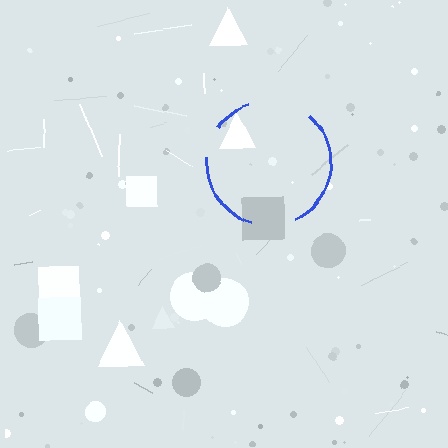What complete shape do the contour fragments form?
The contour fragments form a circle.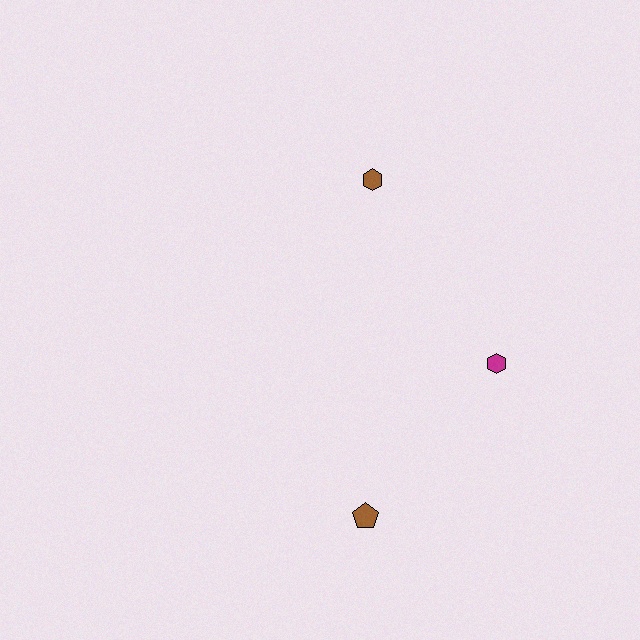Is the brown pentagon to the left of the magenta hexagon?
Yes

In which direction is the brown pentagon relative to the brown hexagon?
The brown pentagon is below the brown hexagon.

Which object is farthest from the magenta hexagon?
The brown hexagon is farthest from the magenta hexagon.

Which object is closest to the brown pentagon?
The magenta hexagon is closest to the brown pentagon.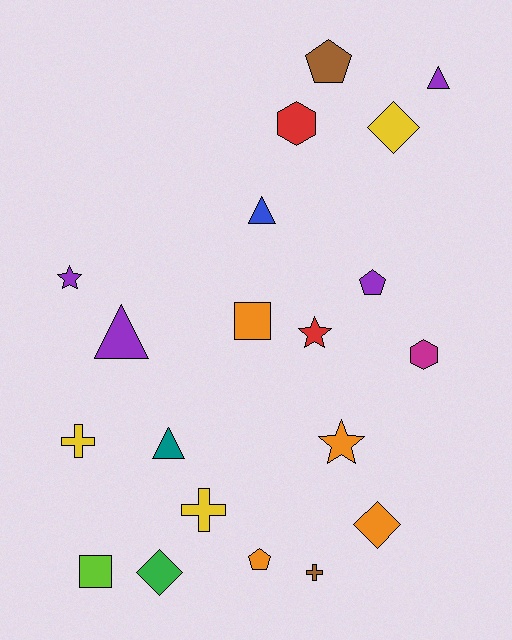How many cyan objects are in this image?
There are no cyan objects.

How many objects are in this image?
There are 20 objects.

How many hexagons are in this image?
There are 2 hexagons.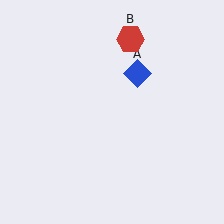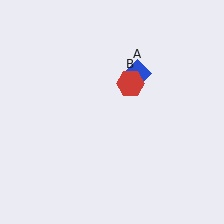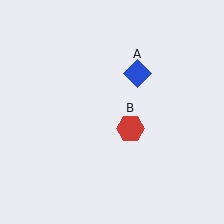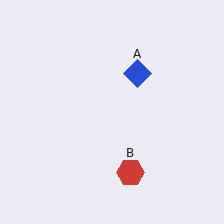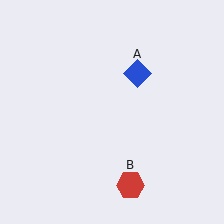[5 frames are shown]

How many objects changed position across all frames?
1 object changed position: red hexagon (object B).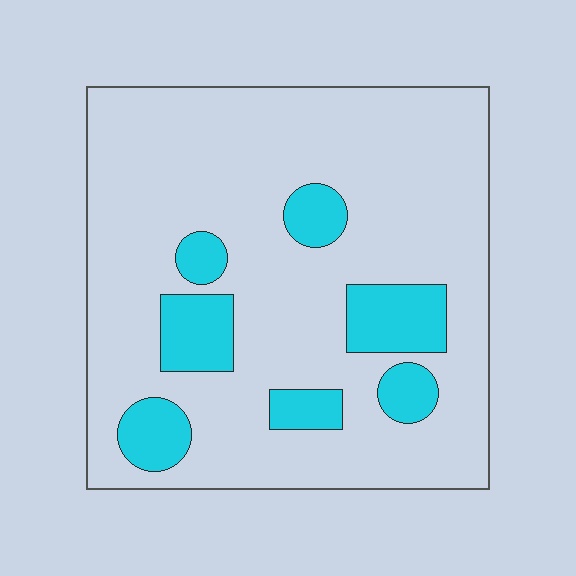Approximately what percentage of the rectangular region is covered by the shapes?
Approximately 20%.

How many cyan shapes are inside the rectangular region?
7.